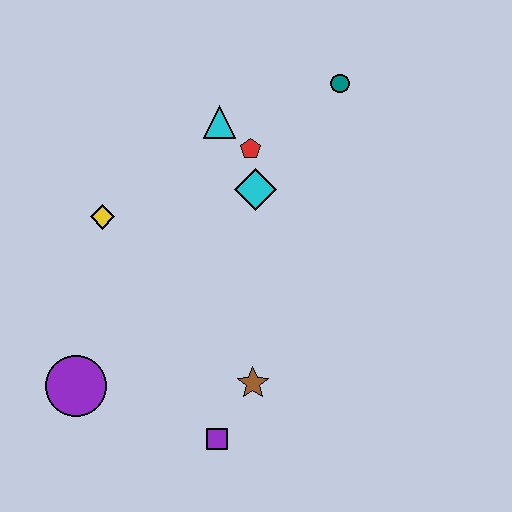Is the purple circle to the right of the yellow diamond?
No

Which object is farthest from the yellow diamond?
The teal circle is farthest from the yellow diamond.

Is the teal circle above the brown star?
Yes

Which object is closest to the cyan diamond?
The red pentagon is closest to the cyan diamond.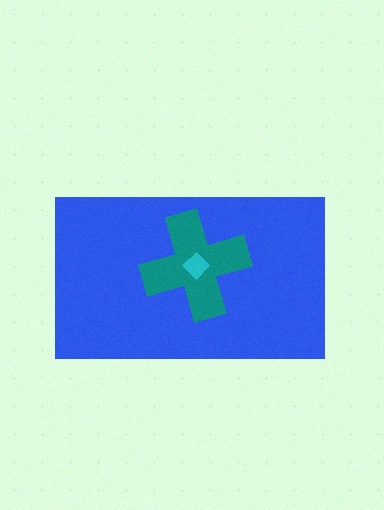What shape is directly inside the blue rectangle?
The teal cross.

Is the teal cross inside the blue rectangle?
Yes.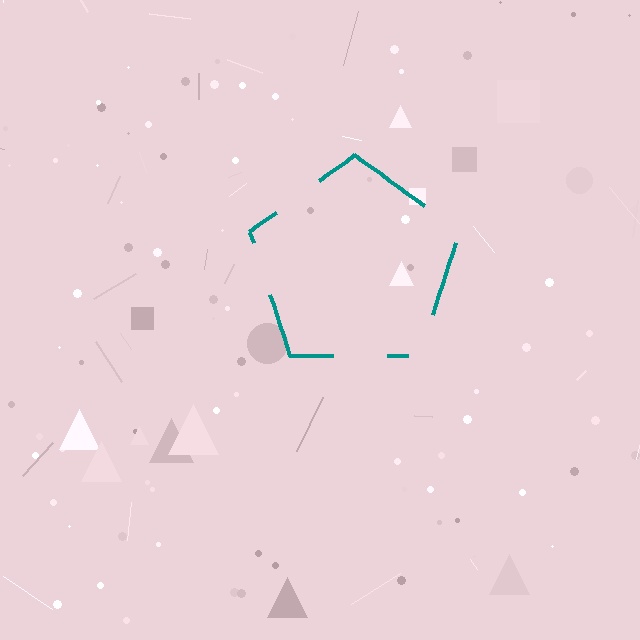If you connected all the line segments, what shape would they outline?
They would outline a pentagon.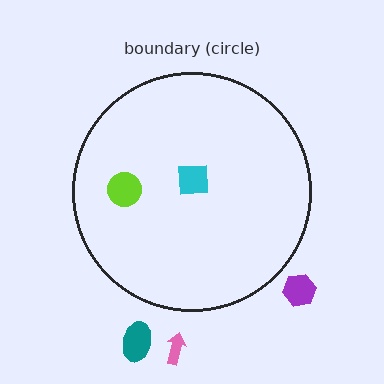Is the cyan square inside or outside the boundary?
Inside.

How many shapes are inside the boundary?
2 inside, 3 outside.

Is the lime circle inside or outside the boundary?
Inside.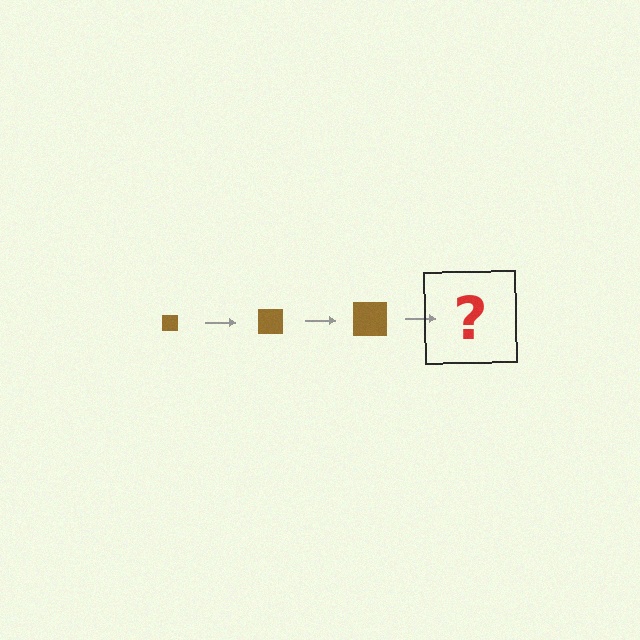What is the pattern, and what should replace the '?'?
The pattern is that the square gets progressively larger each step. The '?' should be a brown square, larger than the previous one.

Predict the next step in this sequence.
The next step is a brown square, larger than the previous one.